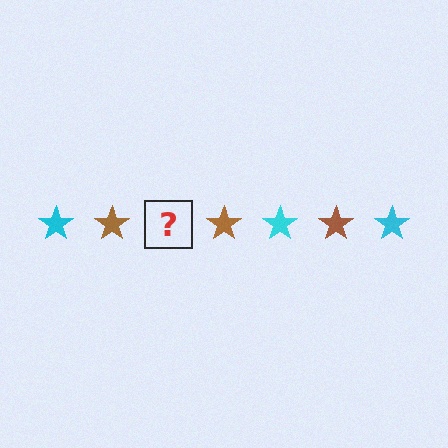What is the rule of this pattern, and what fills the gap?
The rule is that the pattern cycles through cyan, brown stars. The gap should be filled with a cyan star.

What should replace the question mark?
The question mark should be replaced with a cyan star.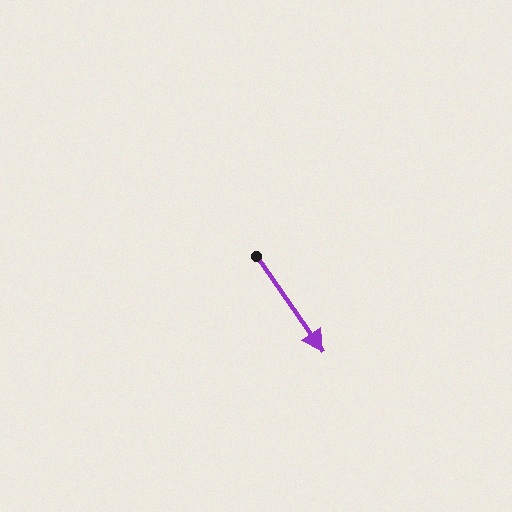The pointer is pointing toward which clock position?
Roughly 5 o'clock.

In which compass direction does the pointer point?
Southeast.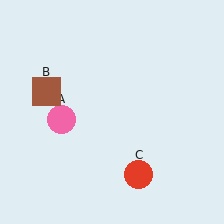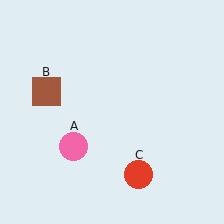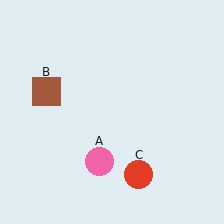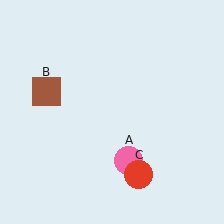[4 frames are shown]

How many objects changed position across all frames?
1 object changed position: pink circle (object A).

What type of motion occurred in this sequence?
The pink circle (object A) rotated counterclockwise around the center of the scene.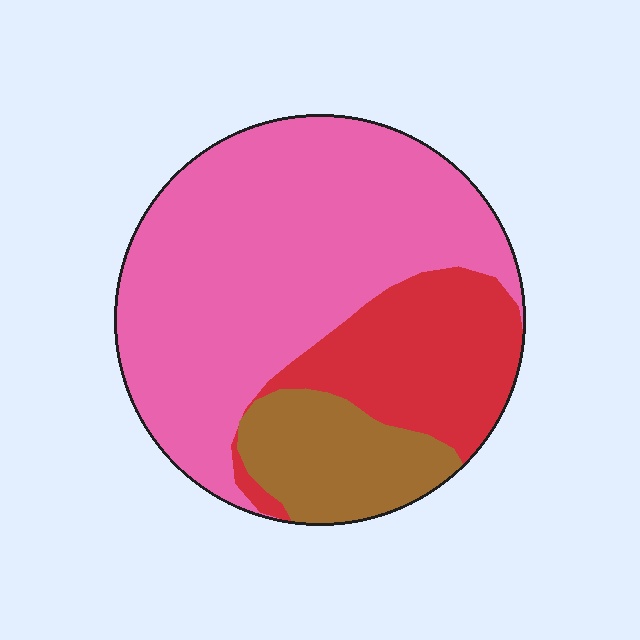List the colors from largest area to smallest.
From largest to smallest: pink, red, brown.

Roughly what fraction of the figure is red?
Red covers around 25% of the figure.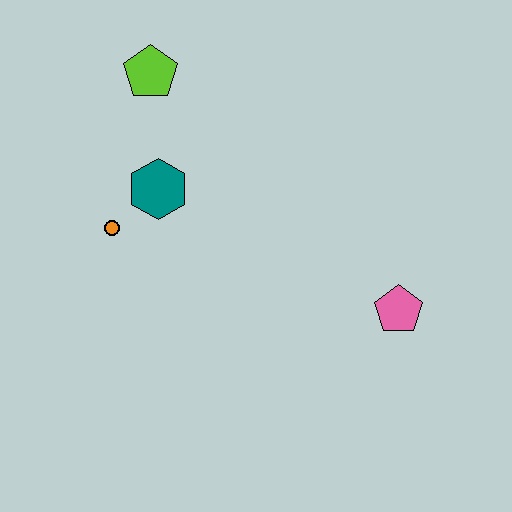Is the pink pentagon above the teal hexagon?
No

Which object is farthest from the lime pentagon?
The pink pentagon is farthest from the lime pentagon.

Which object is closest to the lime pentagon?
The teal hexagon is closest to the lime pentagon.